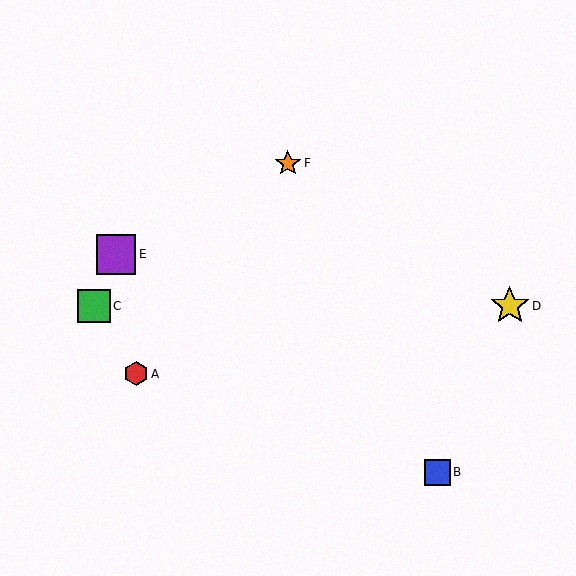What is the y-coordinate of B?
Object B is at y≈472.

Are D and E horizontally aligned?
No, D is at y≈306 and E is at y≈254.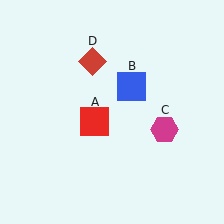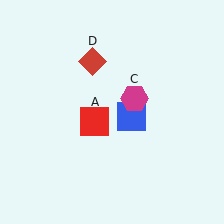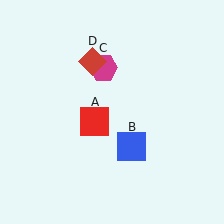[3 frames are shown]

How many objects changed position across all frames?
2 objects changed position: blue square (object B), magenta hexagon (object C).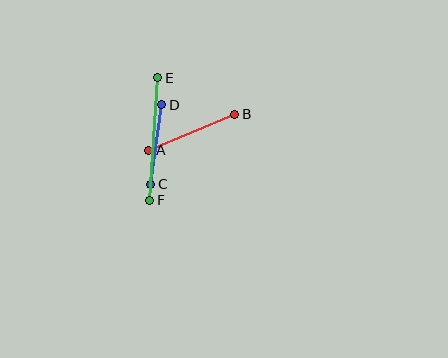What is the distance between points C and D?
The distance is approximately 81 pixels.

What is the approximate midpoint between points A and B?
The midpoint is at approximately (192, 132) pixels.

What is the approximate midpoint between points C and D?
The midpoint is at approximately (156, 145) pixels.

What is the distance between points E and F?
The distance is approximately 123 pixels.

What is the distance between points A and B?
The distance is approximately 93 pixels.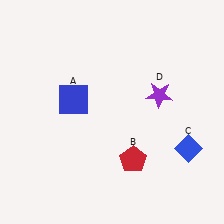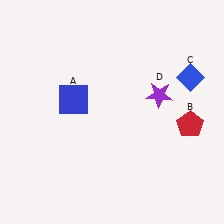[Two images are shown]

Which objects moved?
The objects that moved are: the red pentagon (B), the blue diamond (C).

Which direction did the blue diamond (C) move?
The blue diamond (C) moved up.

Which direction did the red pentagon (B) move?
The red pentagon (B) moved right.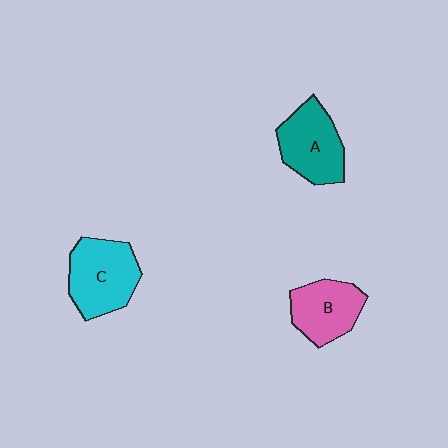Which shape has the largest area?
Shape C (cyan).